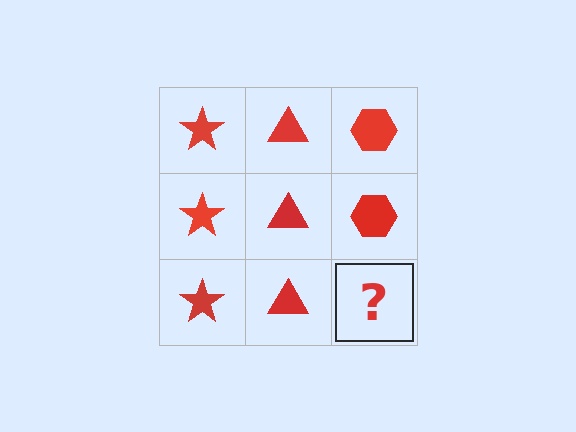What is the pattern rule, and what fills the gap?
The rule is that each column has a consistent shape. The gap should be filled with a red hexagon.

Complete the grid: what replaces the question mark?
The question mark should be replaced with a red hexagon.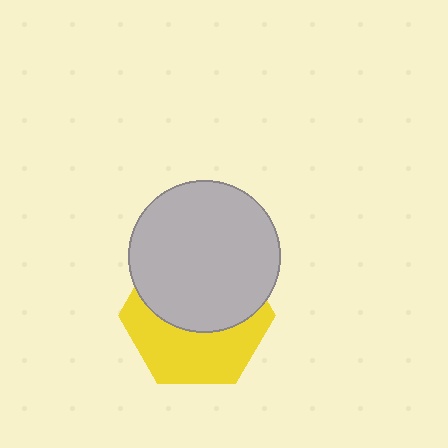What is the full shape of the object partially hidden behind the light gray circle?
The partially hidden object is a yellow hexagon.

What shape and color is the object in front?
The object in front is a light gray circle.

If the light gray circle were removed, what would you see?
You would see the complete yellow hexagon.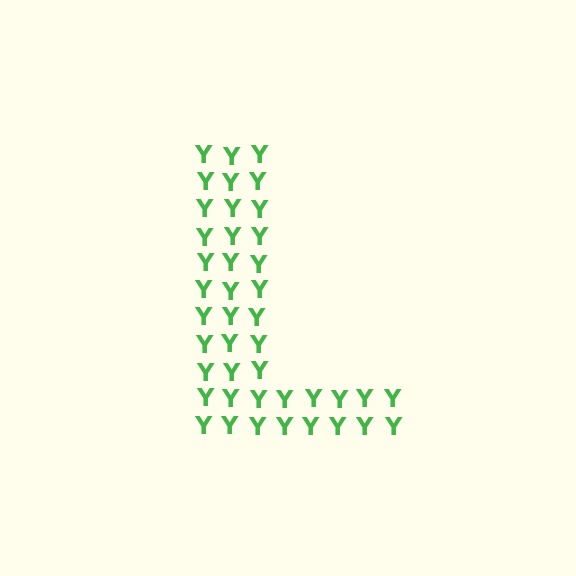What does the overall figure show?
The overall figure shows the letter L.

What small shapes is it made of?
It is made of small letter Y's.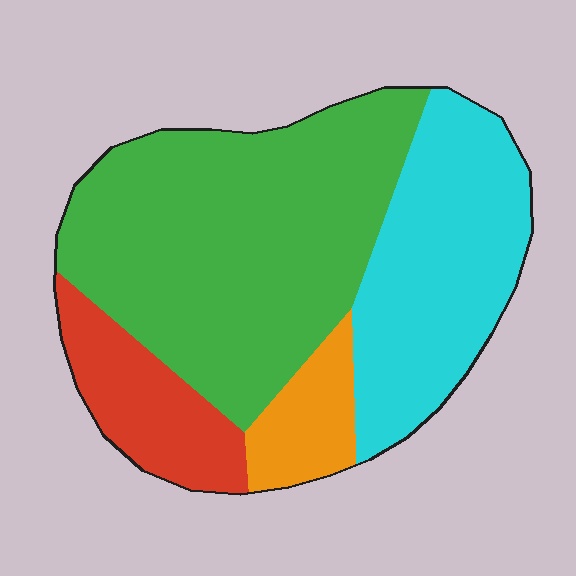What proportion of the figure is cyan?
Cyan takes up about one quarter (1/4) of the figure.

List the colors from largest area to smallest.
From largest to smallest: green, cyan, red, orange.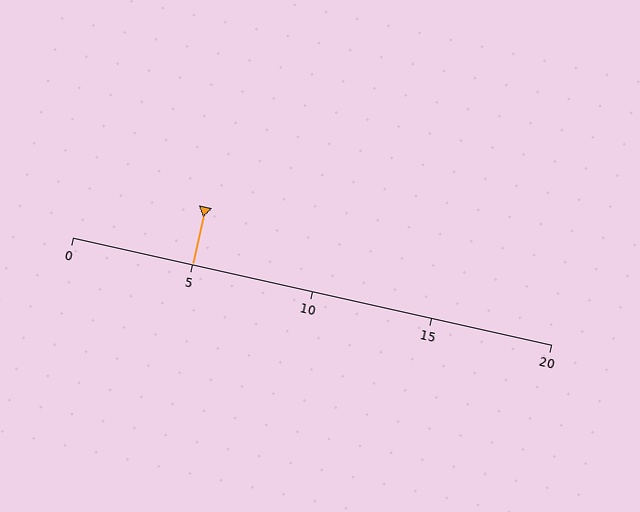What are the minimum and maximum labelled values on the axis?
The axis runs from 0 to 20.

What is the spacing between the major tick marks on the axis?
The major ticks are spaced 5 apart.